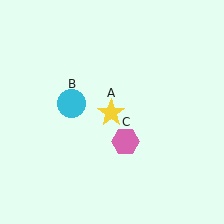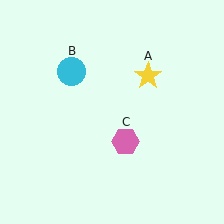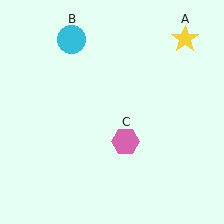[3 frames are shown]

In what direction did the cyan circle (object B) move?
The cyan circle (object B) moved up.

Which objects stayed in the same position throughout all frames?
Pink hexagon (object C) remained stationary.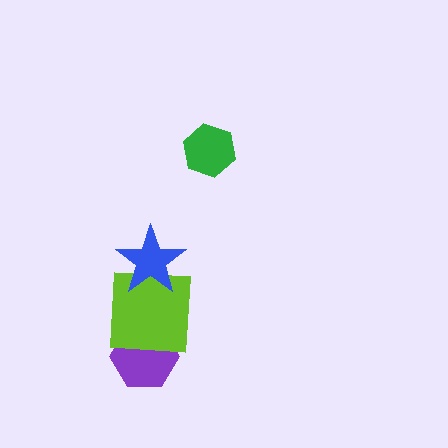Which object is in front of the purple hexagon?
The lime square is in front of the purple hexagon.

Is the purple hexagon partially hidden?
Yes, it is partially covered by another shape.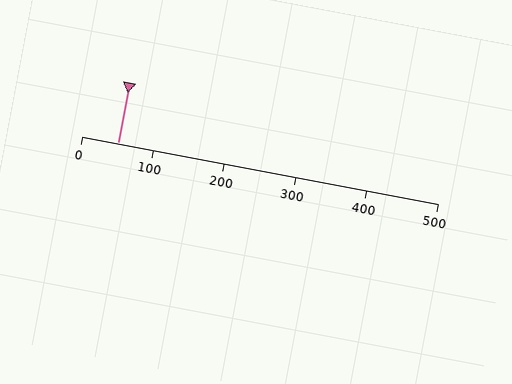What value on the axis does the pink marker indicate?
The marker indicates approximately 50.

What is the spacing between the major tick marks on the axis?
The major ticks are spaced 100 apart.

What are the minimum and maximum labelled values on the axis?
The axis runs from 0 to 500.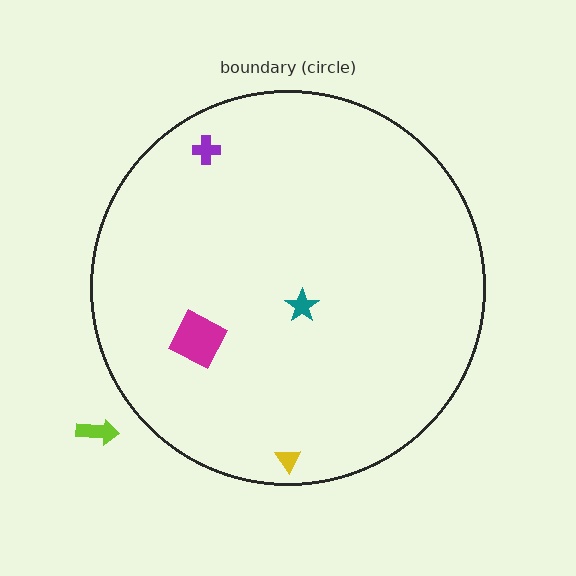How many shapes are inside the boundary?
4 inside, 1 outside.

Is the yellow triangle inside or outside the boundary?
Inside.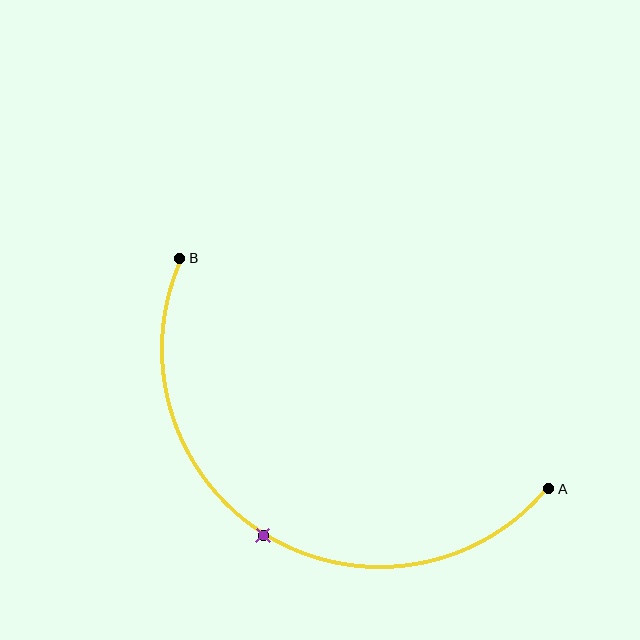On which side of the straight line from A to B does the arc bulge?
The arc bulges below the straight line connecting A and B.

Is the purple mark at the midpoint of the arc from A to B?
Yes. The purple mark lies on the arc at equal arc-length from both A and B — it is the arc midpoint.